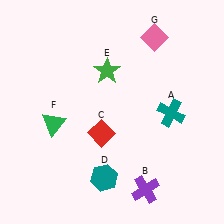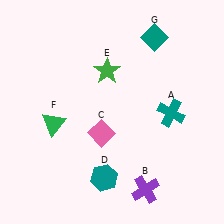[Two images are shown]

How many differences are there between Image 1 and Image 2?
There are 2 differences between the two images.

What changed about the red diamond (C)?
In Image 1, C is red. In Image 2, it changed to pink.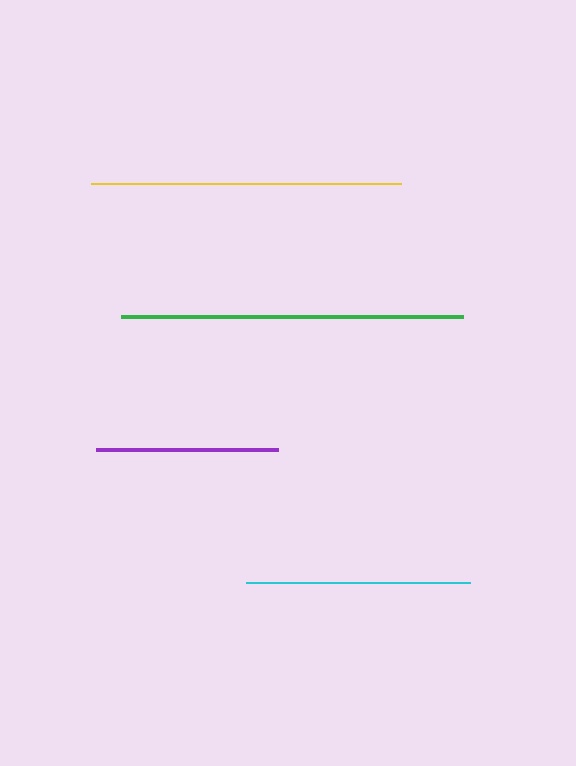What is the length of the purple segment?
The purple segment is approximately 182 pixels long.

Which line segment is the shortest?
The purple line is the shortest at approximately 182 pixels.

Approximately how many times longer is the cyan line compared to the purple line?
The cyan line is approximately 1.2 times the length of the purple line.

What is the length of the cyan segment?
The cyan segment is approximately 224 pixels long.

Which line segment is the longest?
The green line is the longest at approximately 342 pixels.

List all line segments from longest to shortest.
From longest to shortest: green, yellow, cyan, purple.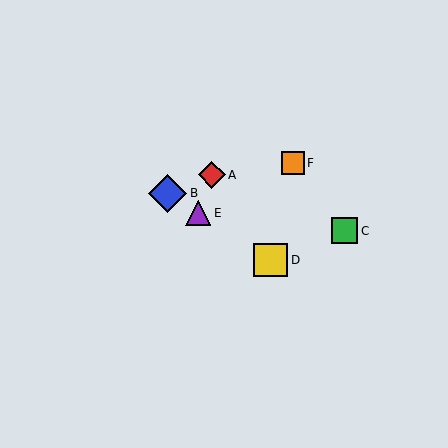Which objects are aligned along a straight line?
Objects B, D, E are aligned along a straight line.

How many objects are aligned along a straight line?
3 objects (B, D, E) are aligned along a straight line.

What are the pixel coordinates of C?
Object C is at (344, 231).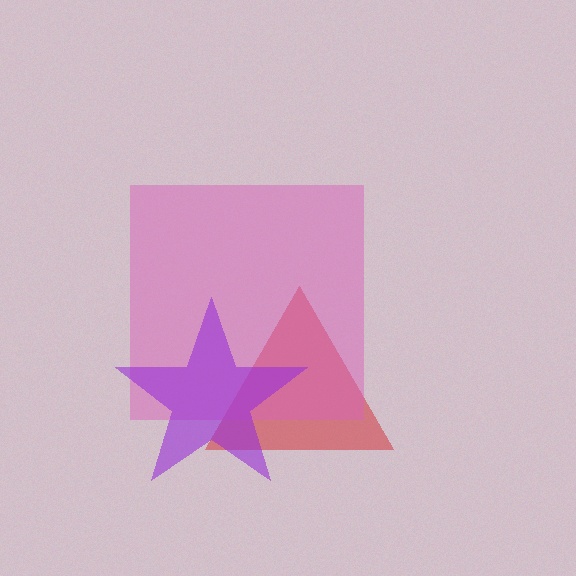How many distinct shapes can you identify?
There are 3 distinct shapes: a red triangle, a pink square, a purple star.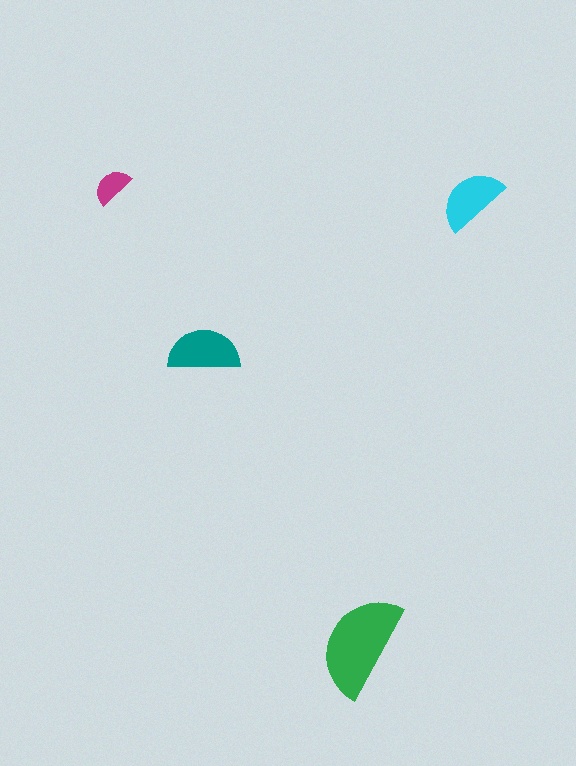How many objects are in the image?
There are 4 objects in the image.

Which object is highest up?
The magenta semicircle is topmost.